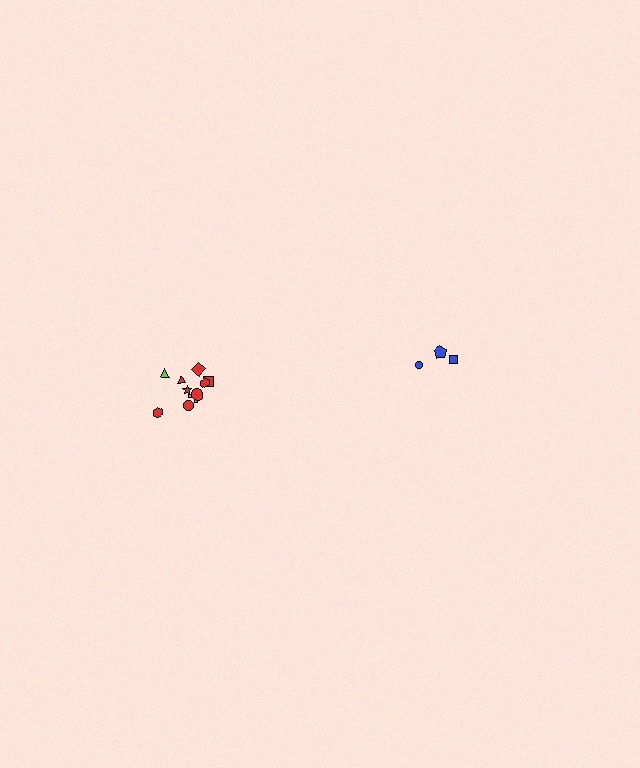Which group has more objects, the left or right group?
The left group.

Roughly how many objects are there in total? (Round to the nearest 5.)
Roughly 15 objects in total.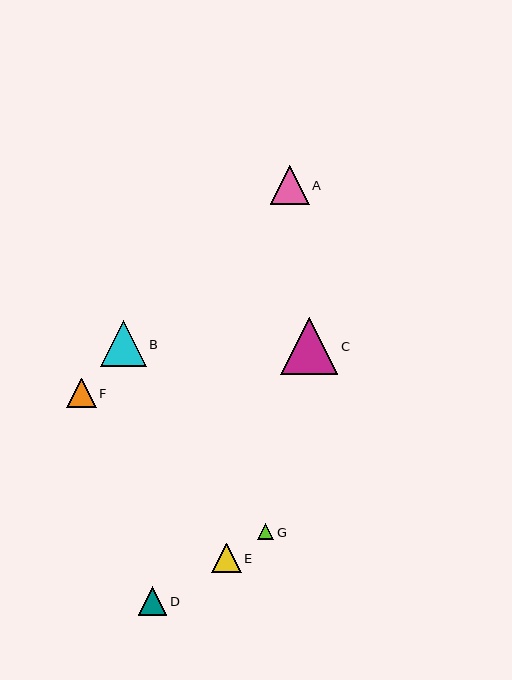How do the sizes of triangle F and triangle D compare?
Triangle F and triangle D are approximately the same size.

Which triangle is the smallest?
Triangle G is the smallest with a size of approximately 16 pixels.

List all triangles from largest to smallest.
From largest to smallest: C, B, A, F, E, D, G.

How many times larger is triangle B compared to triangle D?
Triangle B is approximately 1.6 times the size of triangle D.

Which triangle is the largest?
Triangle C is the largest with a size of approximately 57 pixels.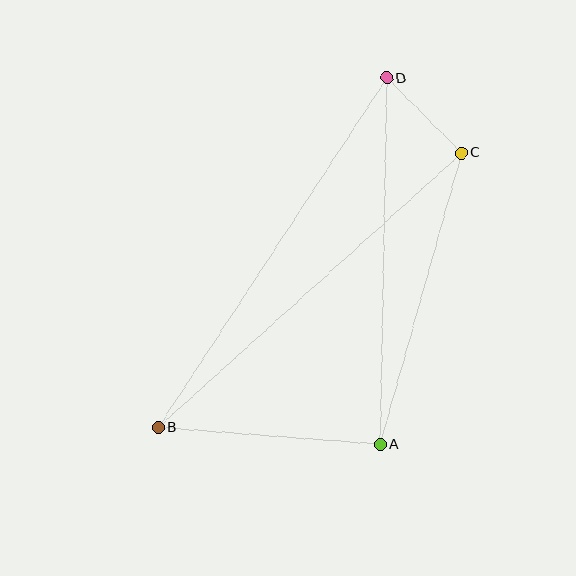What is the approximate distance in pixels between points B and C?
The distance between B and C is approximately 409 pixels.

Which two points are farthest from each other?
Points B and D are farthest from each other.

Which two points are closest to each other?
Points C and D are closest to each other.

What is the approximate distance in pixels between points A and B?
The distance between A and B is approximately 223 pixels.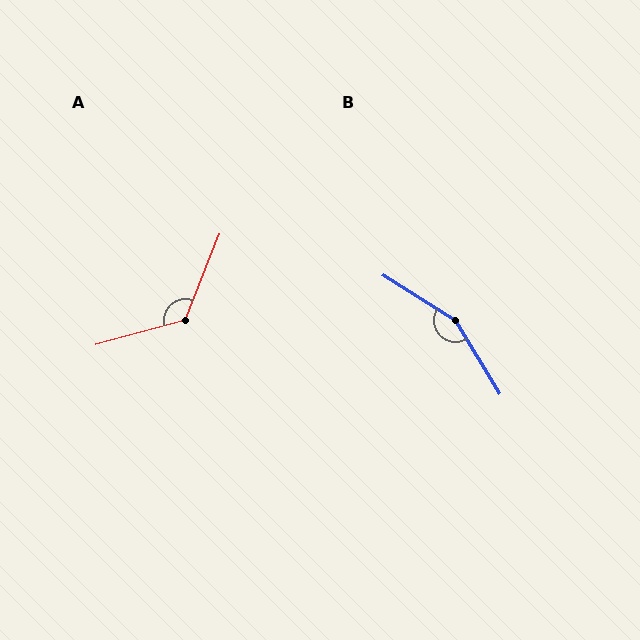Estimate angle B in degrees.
Approximately 153 degrees.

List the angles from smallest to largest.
A (127°), B (153°).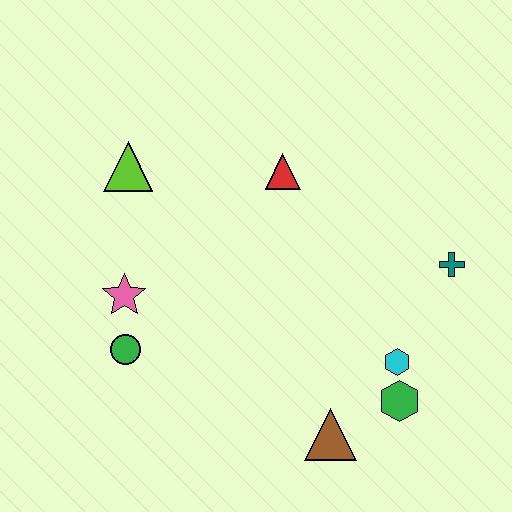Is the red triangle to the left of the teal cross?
Yes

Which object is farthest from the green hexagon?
The lime triangle is farthest from the green hexagon.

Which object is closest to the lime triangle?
The pink star is closest to the lime triangle.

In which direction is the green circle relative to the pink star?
The green circle is below the pink star.